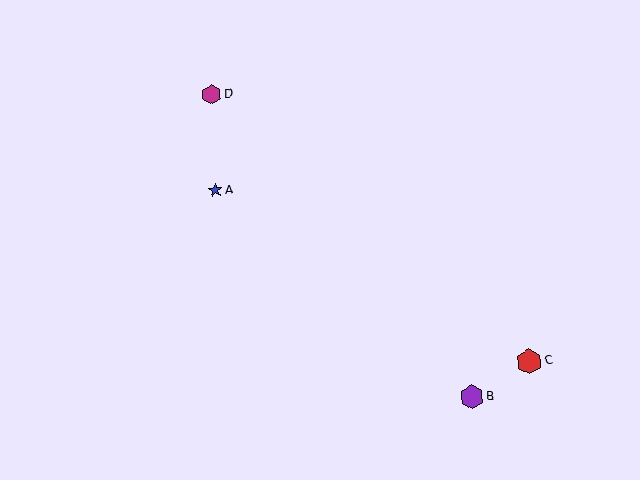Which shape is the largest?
The red hexagon (labeled C) is the largest.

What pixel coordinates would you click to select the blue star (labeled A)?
Click at (215, 190) to select the blue star A.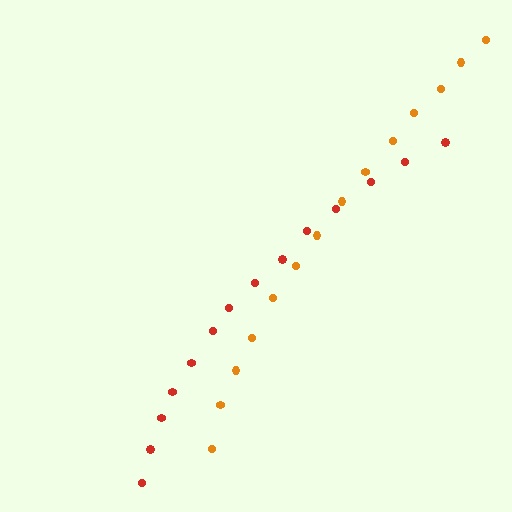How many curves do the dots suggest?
There are 2 distinct paths.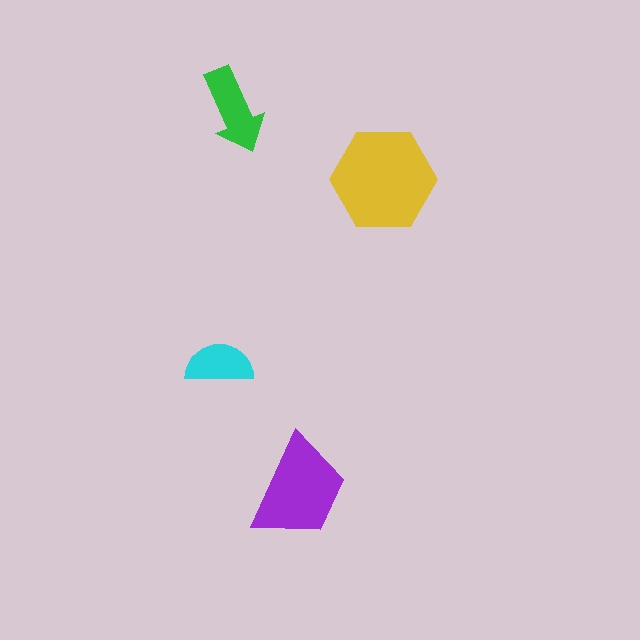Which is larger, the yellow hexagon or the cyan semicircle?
The yellow hexagon.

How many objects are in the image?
There are 4 objects in the image.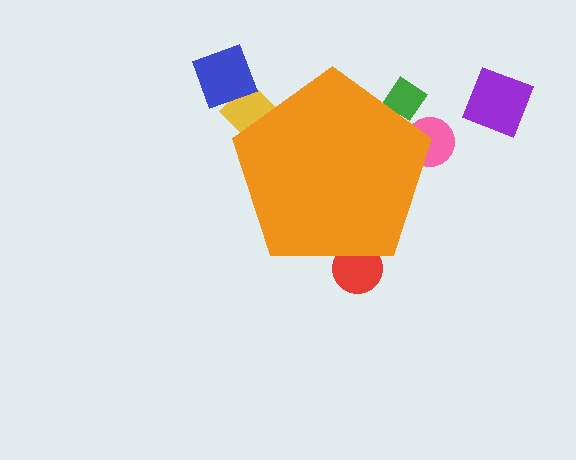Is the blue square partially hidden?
No, the blue square is fully visible.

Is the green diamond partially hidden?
Yes, the green diamond is partially hidden behind the orange pentagon.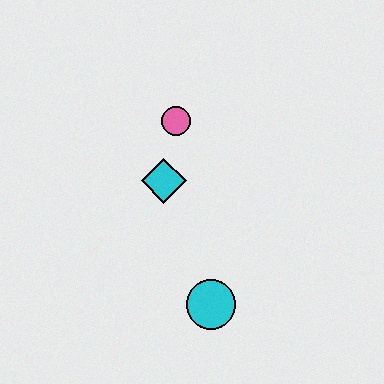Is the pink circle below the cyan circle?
No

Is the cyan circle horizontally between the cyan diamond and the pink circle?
No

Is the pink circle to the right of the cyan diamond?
Yes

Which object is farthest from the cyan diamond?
The cyan circle is farthest from the cyan diamond.